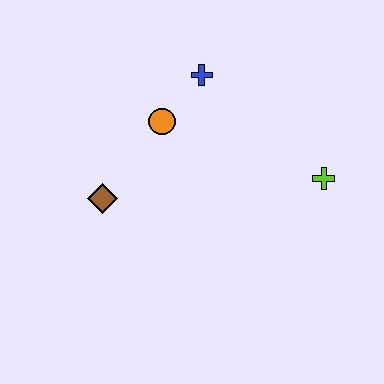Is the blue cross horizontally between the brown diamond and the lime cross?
Yes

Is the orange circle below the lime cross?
No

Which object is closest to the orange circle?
The blue cross is closest to the orange circle.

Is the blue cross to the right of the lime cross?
No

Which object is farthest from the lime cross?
The brown diamond is farthest from the lime cross.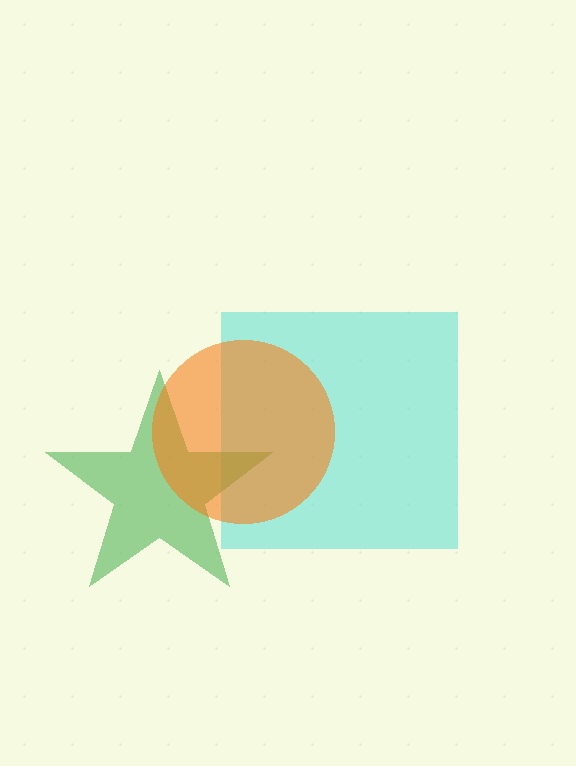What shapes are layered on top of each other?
The layered shapes are: a cyan square, a green star, an orange circle.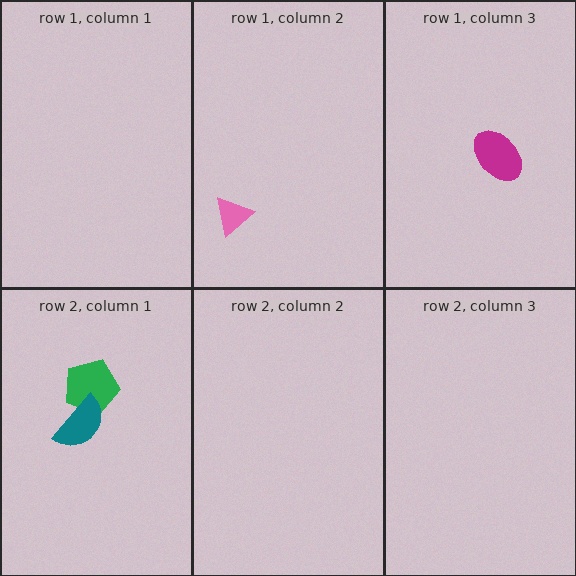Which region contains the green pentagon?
The row 2, column 1 region.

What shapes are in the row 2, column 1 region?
The green pentagon, the teal semicircle.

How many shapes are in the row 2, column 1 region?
2.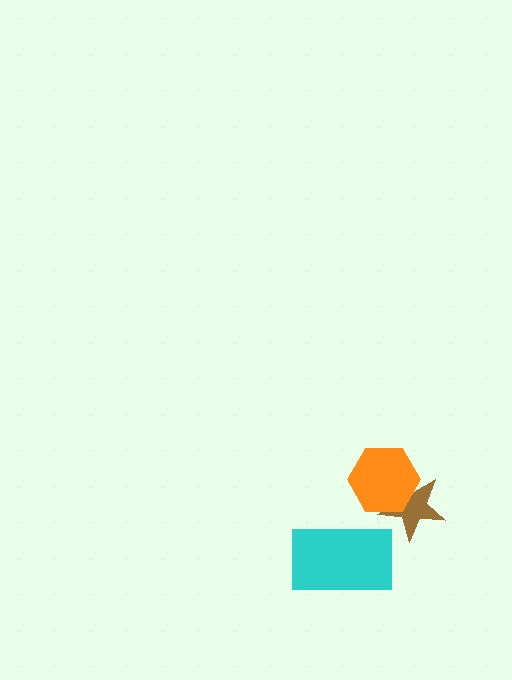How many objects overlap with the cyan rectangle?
0 objects overlap with the cyan rectangle.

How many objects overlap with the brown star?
1 object overlaps with the brown star.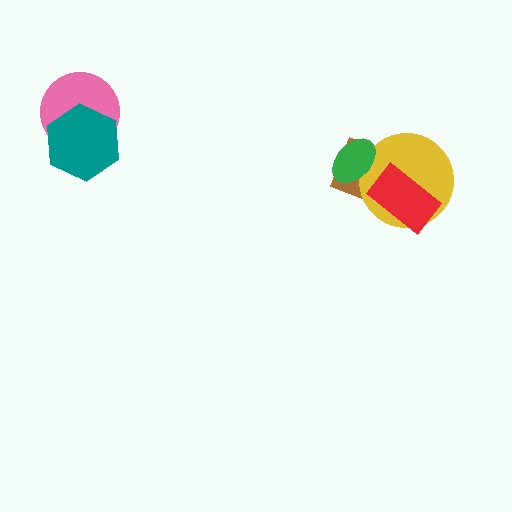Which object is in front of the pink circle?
The teal hexagon is in front of the pink circle.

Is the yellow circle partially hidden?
Yes, it is partially covered by another shape.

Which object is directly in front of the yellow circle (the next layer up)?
The green ellipse is directly in front of the yellow circle.